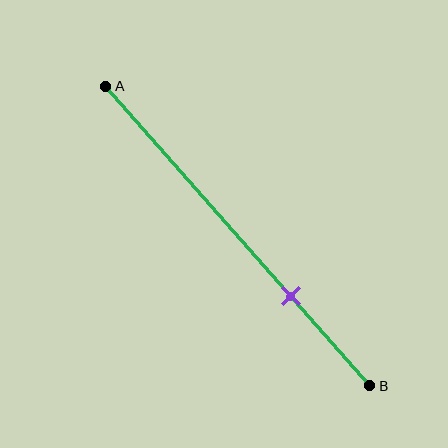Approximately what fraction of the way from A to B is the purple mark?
The purple mark is approximately 70% of the way from A to B.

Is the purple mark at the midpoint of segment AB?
No, the mark is at about 70% from A, not at the 50% midpoint.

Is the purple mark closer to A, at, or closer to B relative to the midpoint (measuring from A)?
The purple mark is closer to point B than the midpoint of segment AB.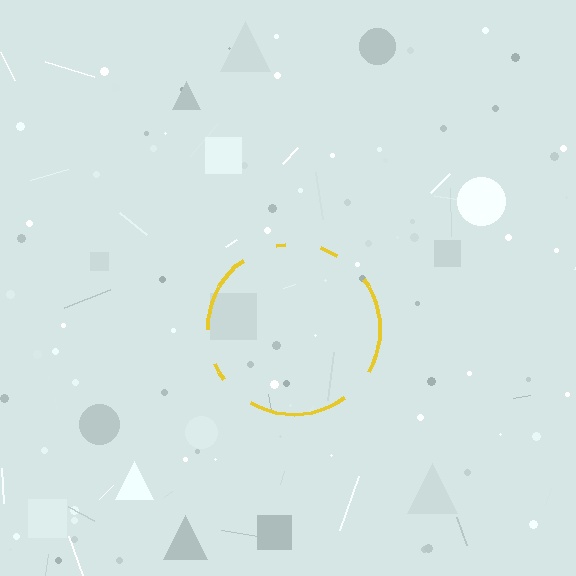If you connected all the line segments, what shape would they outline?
They would outline a circle.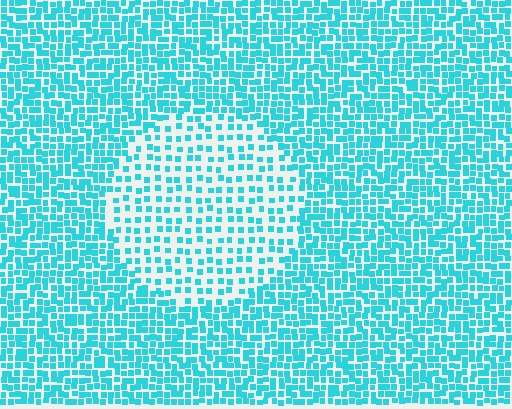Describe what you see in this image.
The image contains small cyan elements arranged at two different densities. A circle-shaped region is visible where the elements are less densely packed than the surrounding area.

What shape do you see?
I see a circle.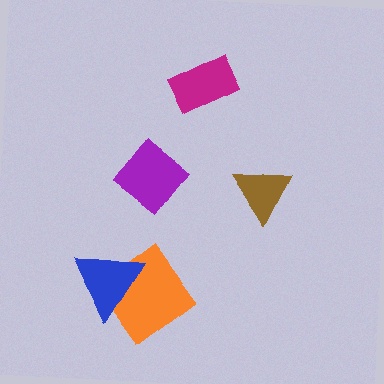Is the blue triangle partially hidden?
No, no other shape covers it.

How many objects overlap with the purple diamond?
0 objects overlap with the purple diamond.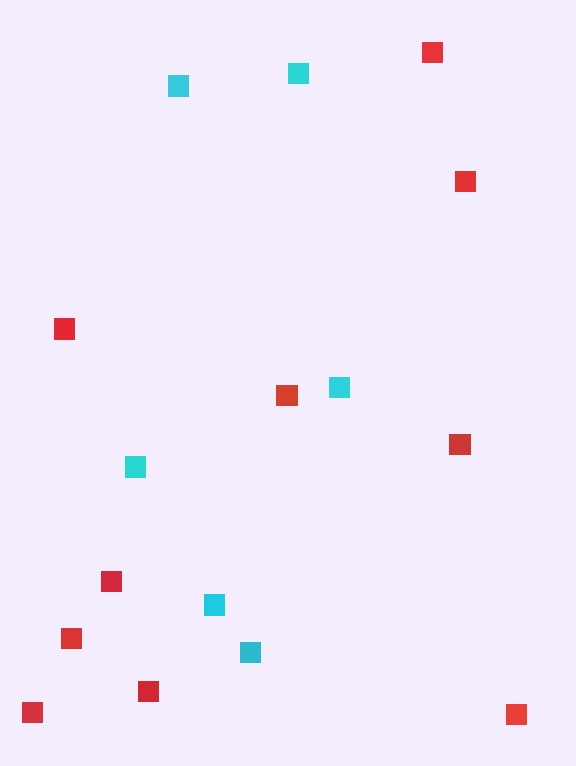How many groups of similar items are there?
There are 2 groups: one group of red squares (10) and one group of cyan squares (6).